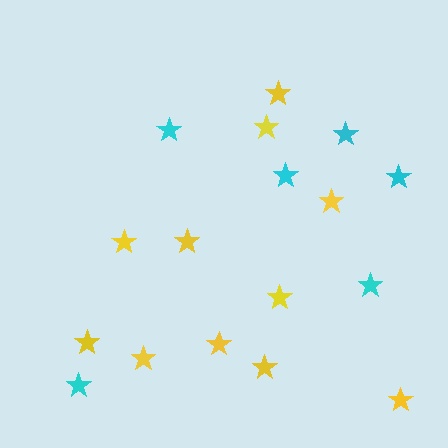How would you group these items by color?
There are 2 groups: one group of yellow stars (11) and one group of cyan stars (6).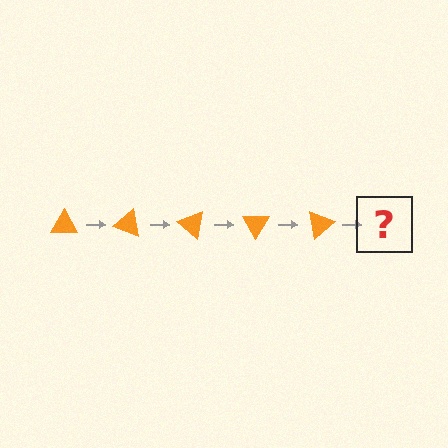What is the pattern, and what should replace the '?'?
The pattern is that the triangle rotates 20 degrees each step. The '?' should be an orange triangle rotated 100 degrees.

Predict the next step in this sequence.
The next step is an orange triangle rotated 100 degrees.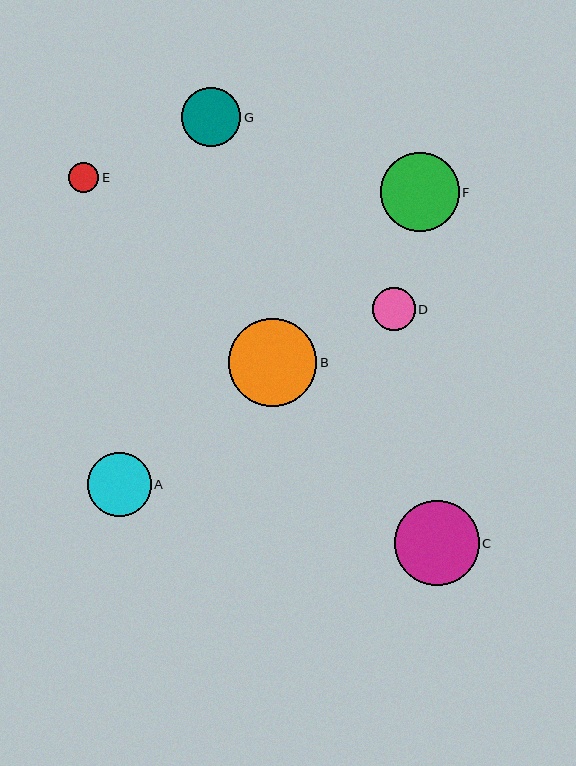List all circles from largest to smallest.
From largest to smallest: B, C, F, A, G, D, E.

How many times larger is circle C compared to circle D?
Circle C is approximately 2.0 times the size of circle D.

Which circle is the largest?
Circle B is the largest with a size of approximately 88 pixels.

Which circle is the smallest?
Circle E is the smallest with a size of approximately 30 pixels.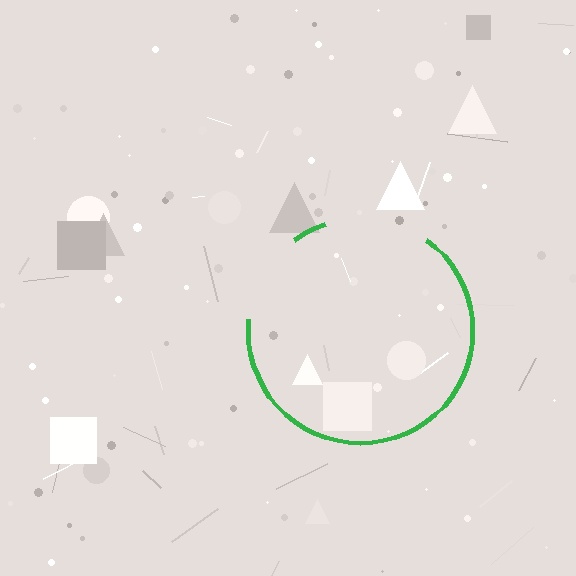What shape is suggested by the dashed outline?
The dashed outline suggests a circle.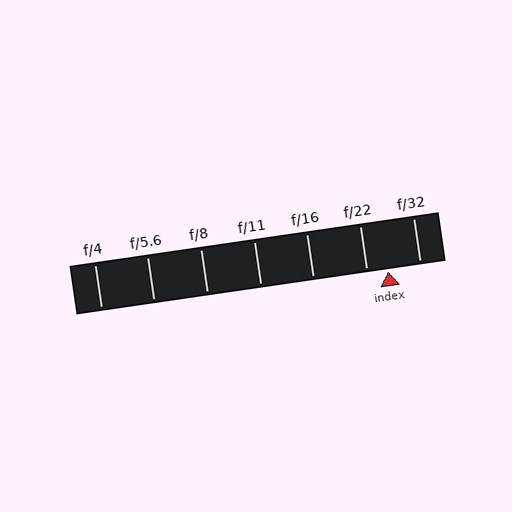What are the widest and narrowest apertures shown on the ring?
The widest aperture shown is f/4 and the narrowest is f/32.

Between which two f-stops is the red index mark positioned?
The index mark is between f/22 and f/32.